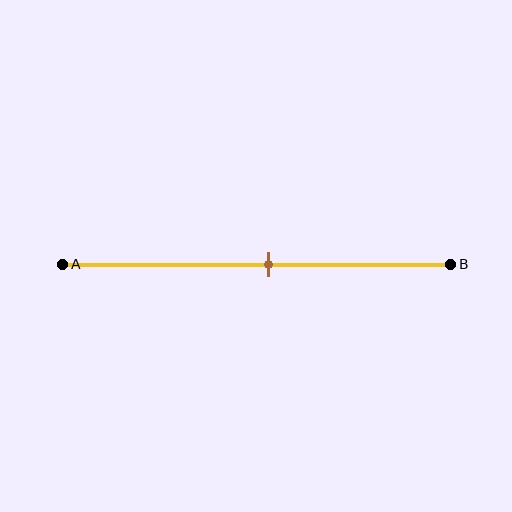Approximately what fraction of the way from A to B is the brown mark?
The brown mark is approximately 55% of the way from A to B.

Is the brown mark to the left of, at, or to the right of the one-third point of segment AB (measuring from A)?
The brown mark is to the right of the one-third point of segment AB.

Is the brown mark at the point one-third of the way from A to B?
No, the mark is at about 55% from A, not at the 33% one-third point.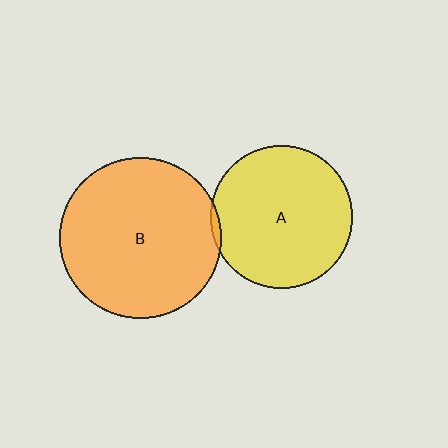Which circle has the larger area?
Circle B (orange).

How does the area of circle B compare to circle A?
Approximately 1.3 times.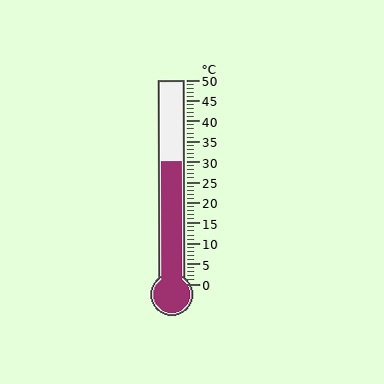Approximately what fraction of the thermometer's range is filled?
The thermometer is filled to approximately 60% of its range.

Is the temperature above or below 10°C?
The temperature is above 10°C.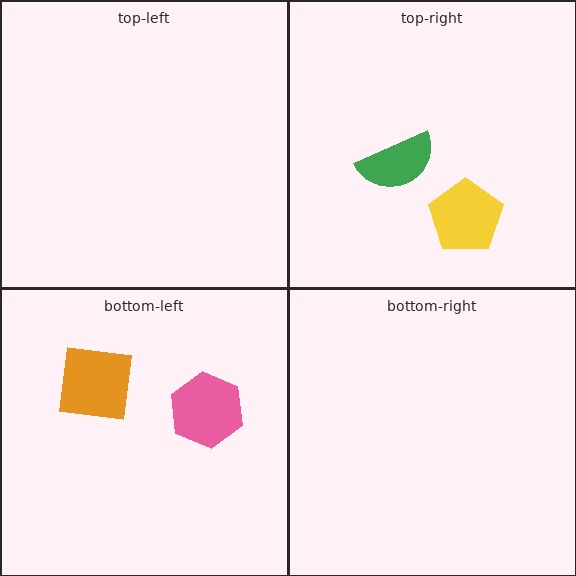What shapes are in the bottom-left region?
The orange square, the pink hexagon.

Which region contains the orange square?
The bottom-left region.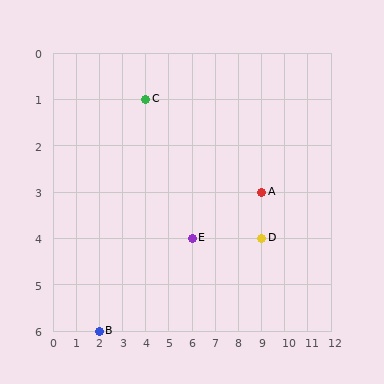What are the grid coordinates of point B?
Point B is at grid coordinates (2, 6).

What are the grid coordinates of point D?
Point D is at grid coordinates (9, 4).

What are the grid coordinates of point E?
Point E is at grid coordinates (6, 4).